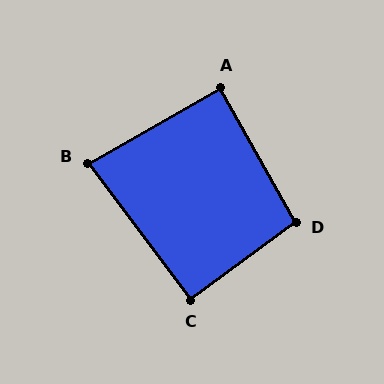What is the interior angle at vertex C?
Approximately 90 degrees (approximately right).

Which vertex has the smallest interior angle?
B, at approximately 83 degrees.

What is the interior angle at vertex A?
Approximately 90 degrees (approximately right).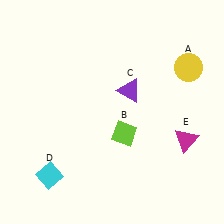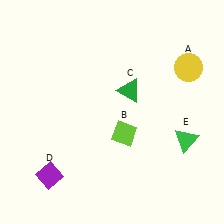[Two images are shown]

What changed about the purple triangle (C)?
In Image 1, C is purple. In Image 2, it changed to green.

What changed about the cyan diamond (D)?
In Image 1, D is cyan. In Image 2, it changed to purple.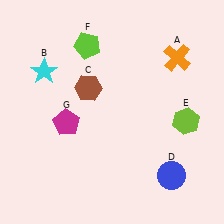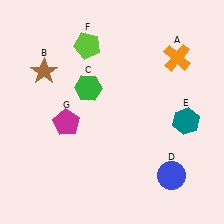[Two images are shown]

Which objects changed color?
B changed from cyan to brown. C changed from brown to green. E changed from lime to teal.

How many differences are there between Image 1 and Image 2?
There are 3 differences between the two images.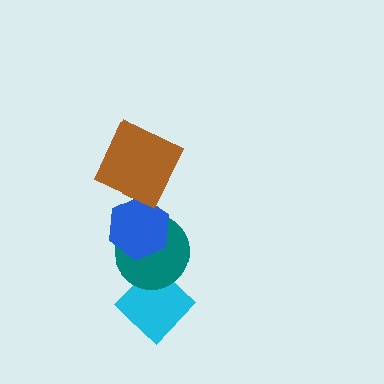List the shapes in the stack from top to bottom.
From top to bottom: the brown square, the blue hexagon, the teal circle, the cyan diamond.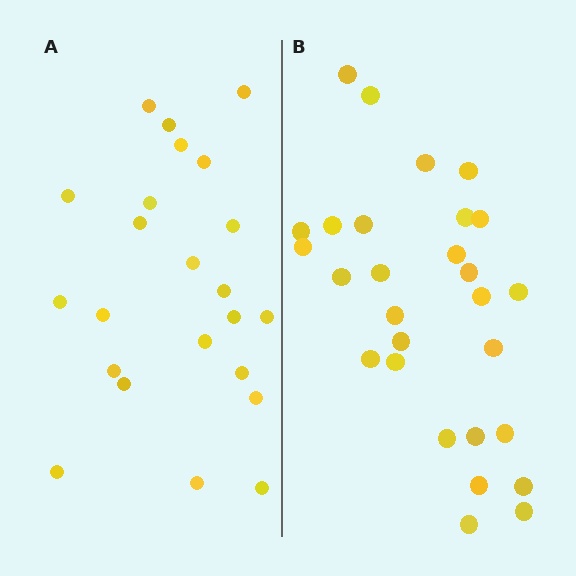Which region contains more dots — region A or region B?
Region B (the right region) has more dots.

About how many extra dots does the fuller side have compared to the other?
Region B has about 5 more dots than region A.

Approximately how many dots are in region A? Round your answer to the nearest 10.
About 20 dots. (The exact count is 23, which rounds to 20.)